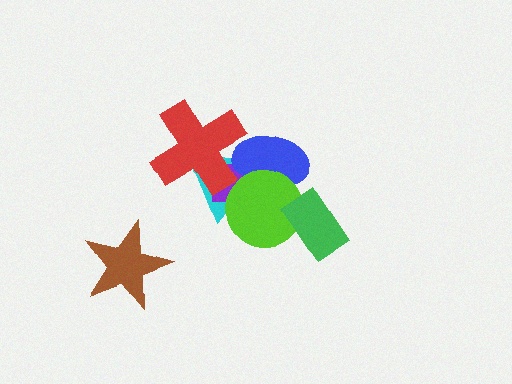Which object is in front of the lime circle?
The green rectangle is in front of the lime circle.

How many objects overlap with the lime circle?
4 objects overlap with the lime circle.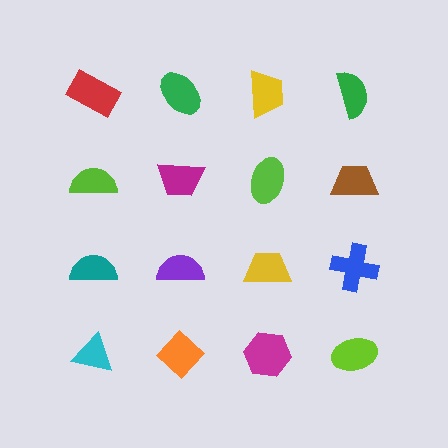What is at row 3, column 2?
A purple semicircle.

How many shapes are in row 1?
4 shapes.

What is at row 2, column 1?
A lime semicircle.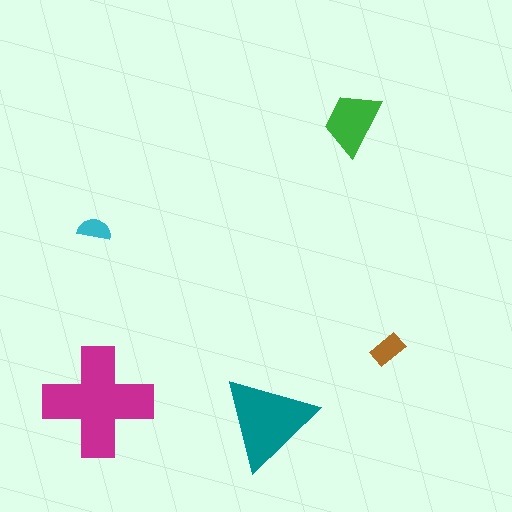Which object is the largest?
The magenta cross.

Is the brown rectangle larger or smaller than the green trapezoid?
Smaller.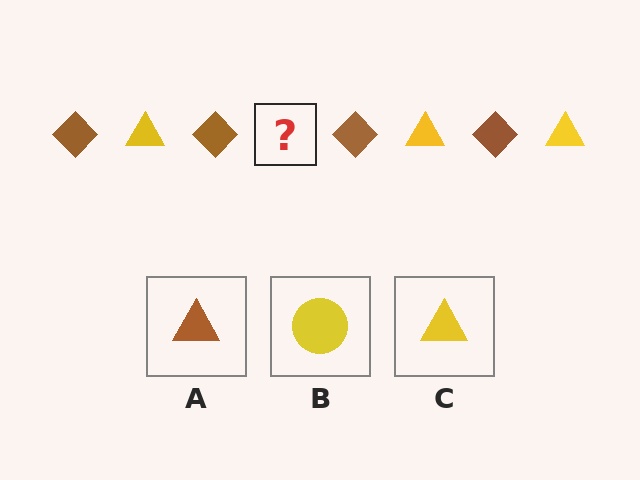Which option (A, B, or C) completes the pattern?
C.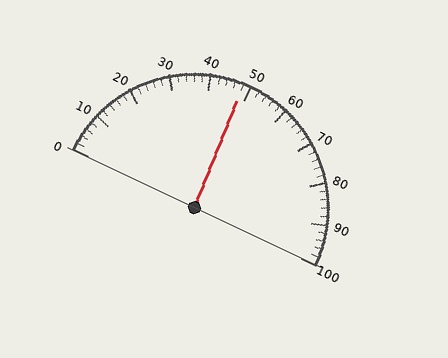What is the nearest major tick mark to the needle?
The nearest major tick mark is 50.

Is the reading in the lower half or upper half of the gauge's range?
The reading is in the lower half of the range (0 to 100).